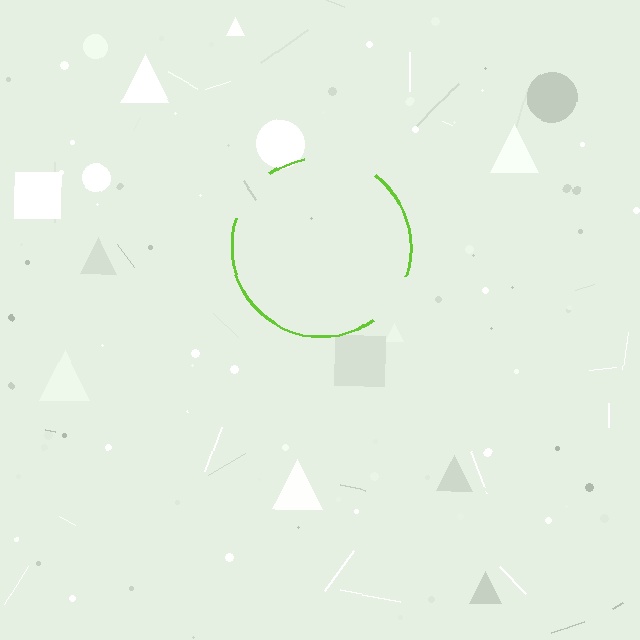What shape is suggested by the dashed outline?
The dashed outline suggests a circle.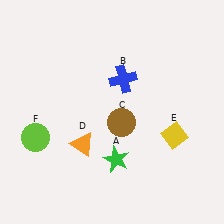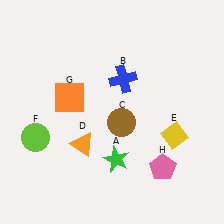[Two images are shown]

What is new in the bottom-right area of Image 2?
A pink pentagon (H) was added in the bottom-right area of Image 2.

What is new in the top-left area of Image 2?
An orange square (G) was added in the top-left area of Image 2.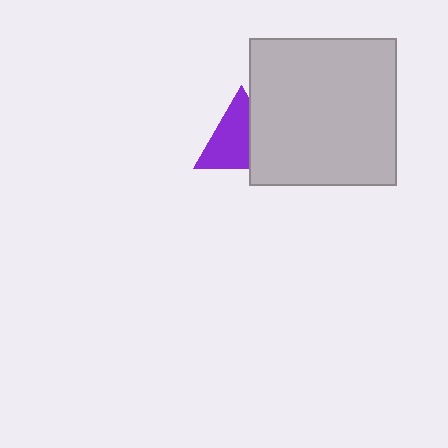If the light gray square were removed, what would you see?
You would see the complete purple triangle.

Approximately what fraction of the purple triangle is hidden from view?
Roughly 35% of the purple triangle is hidden behind the light gray square.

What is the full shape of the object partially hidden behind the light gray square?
The partially hidden object is a purple triangle.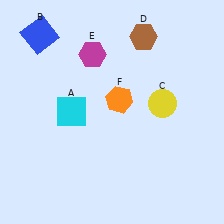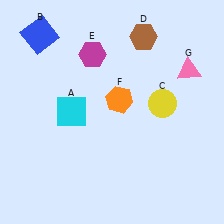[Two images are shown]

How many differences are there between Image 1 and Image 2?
There is 1 difference between the two images.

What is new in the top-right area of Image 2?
A pink triangle (G) was added in the top-right area of Image 2.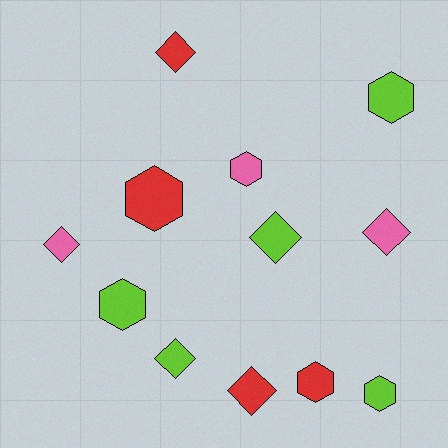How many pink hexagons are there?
There is 1 pink hexagon.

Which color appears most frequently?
Lime, with 5 objects.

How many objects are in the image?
There are 12 objects.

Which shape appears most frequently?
Diamond, with 6 objects.